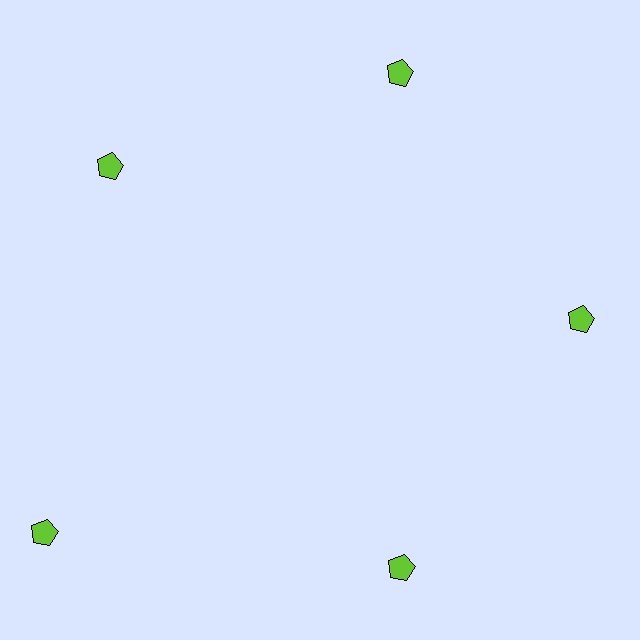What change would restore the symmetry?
The symmetry would be restored by moving it inward, back onto the ring so that all 5 pentagons sit at equal angles and equal distance from the center.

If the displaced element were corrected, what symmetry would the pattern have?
It would have 5-fold rotational symmetry — the pattern would map onto itself every 72 degrees.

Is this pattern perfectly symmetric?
No. The 5 lime pentagons are arranged in a ring, but one element near the 8 o'clock position is pushed outward from the center, breaking the 5-fold rotational symmetry.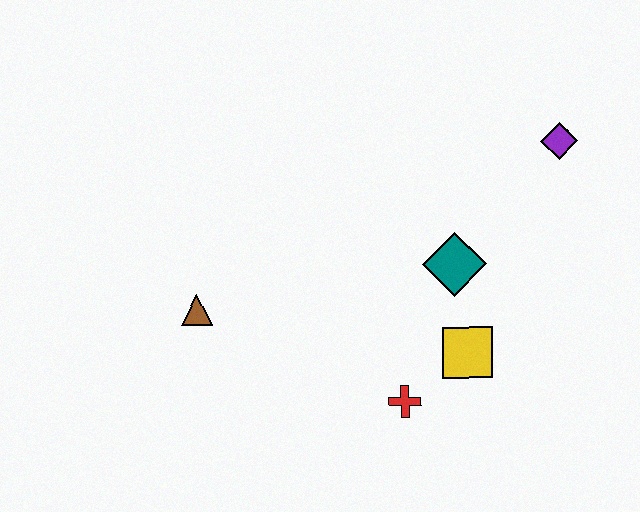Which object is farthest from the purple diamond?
The brown triangle is farthest from the purple diamond.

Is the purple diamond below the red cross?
No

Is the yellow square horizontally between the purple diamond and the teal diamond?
Yes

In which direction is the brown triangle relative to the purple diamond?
The brown triangle is to the left of the purple diamond.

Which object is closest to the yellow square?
The red cross is closest to the yellow square.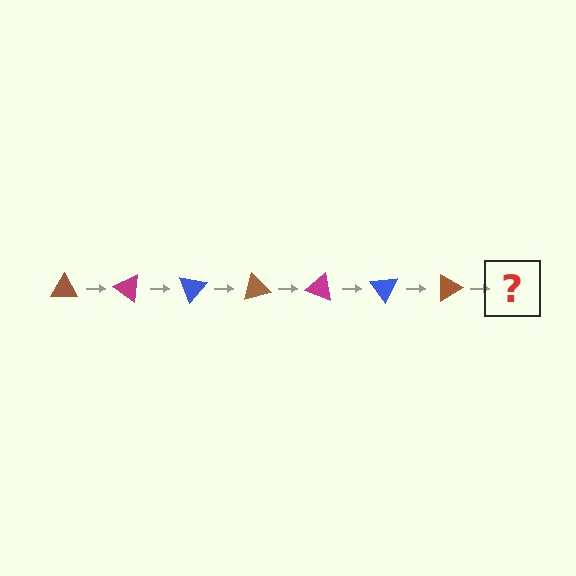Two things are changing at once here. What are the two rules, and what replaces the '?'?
The two rules are that it rotates 35 degrees each step and the color cycles through brown, magenta, and blue. The '?' should be a magenta triangle, rotated 245 degrees from the start.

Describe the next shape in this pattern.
It should be a magenta triangle, rotated 245 degrees from the start.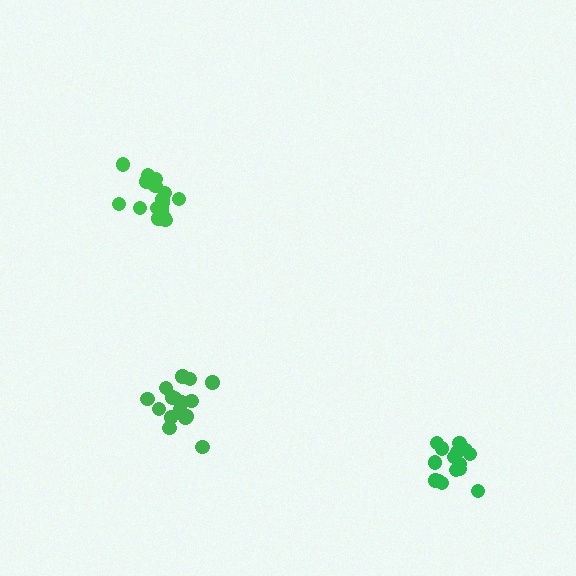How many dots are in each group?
Group 1: 16 dots, Group 2: 18 dots, Group 3: 15 dots (49 total).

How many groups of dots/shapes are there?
There are 3 groups.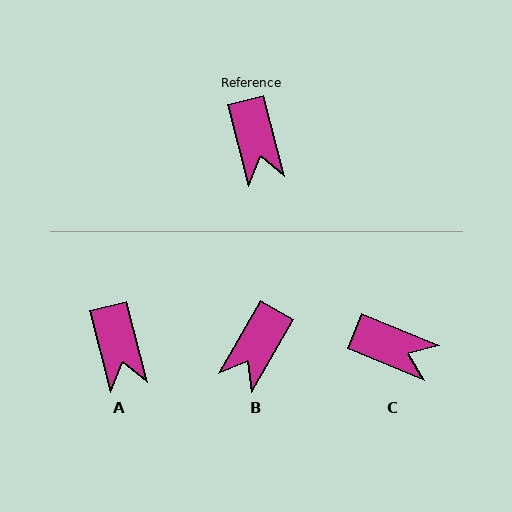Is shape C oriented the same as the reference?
No, it is off by about 53 degrees.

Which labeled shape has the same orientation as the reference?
A.